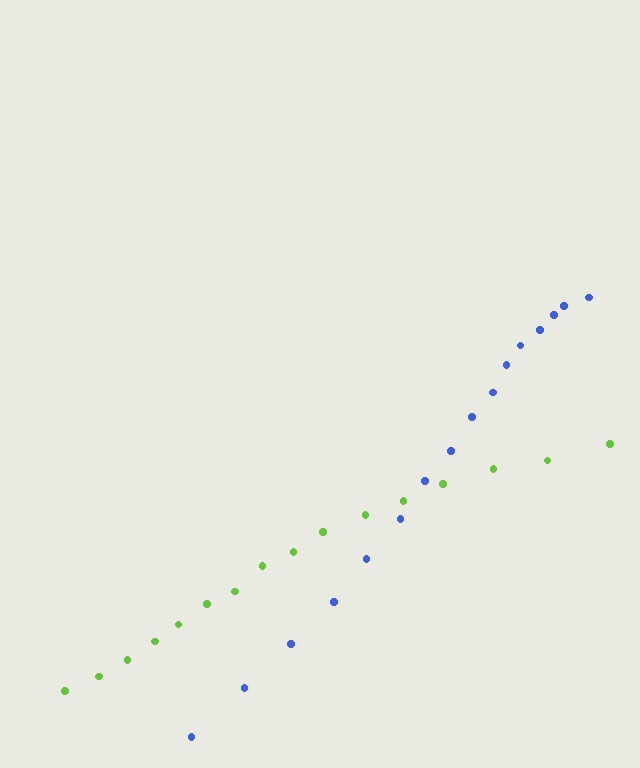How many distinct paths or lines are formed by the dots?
There are 2 distinct paths.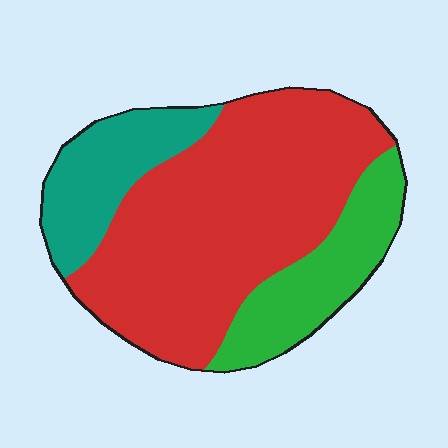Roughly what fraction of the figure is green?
Green takes up between a sixth and a third of the figure.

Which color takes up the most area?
Red, at roughly 60%.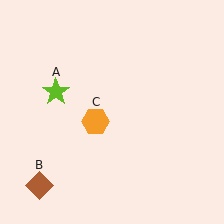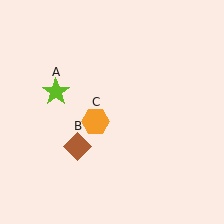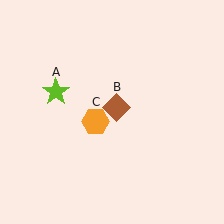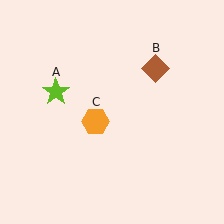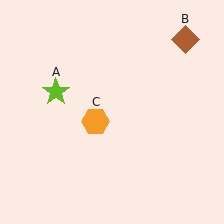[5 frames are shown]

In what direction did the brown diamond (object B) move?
The brown diamond (object B) moved up and to the right.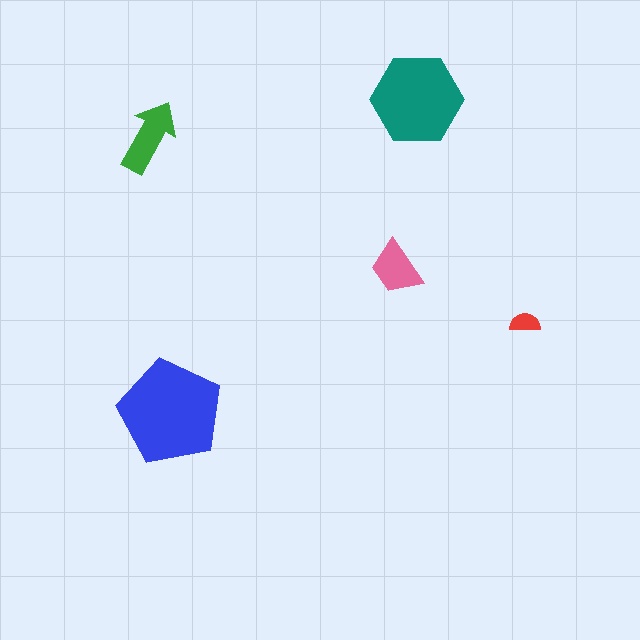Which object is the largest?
The blue pentagon.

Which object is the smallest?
The red semicircle.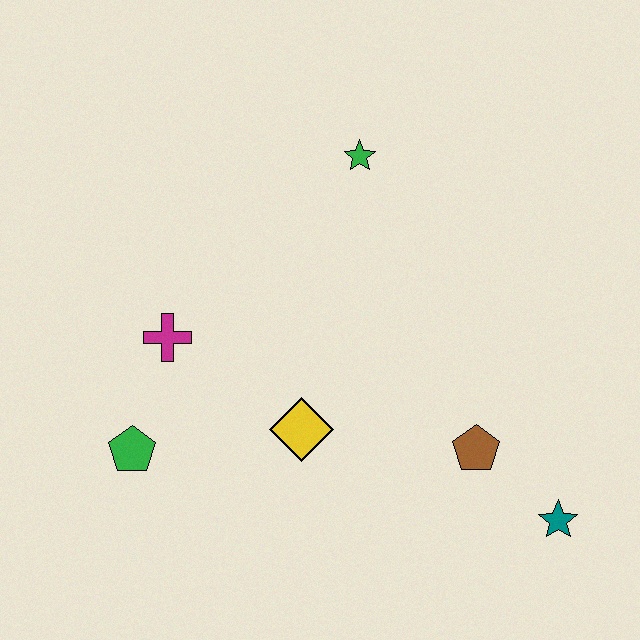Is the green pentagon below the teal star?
No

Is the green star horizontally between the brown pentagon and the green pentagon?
Yes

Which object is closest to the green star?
The magenta cross is closest to the green star.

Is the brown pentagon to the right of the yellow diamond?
Yes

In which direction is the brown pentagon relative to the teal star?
The brown pentagon is to the left of the teal star.